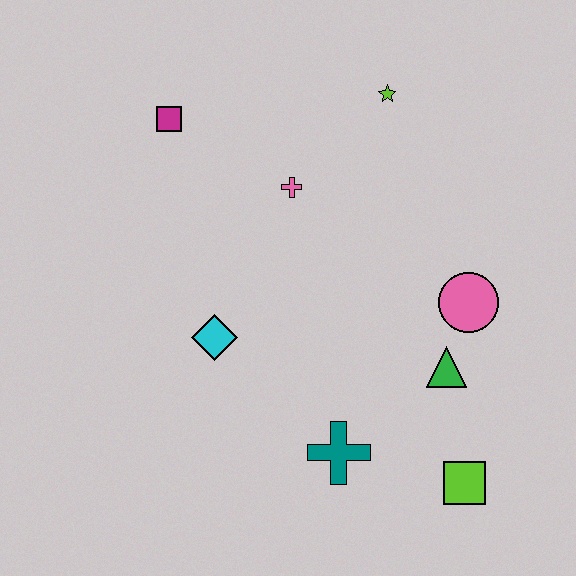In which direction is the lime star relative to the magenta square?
The lime star is to the right of the magenta square.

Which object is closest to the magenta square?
The pink cross is closest to the magenta square.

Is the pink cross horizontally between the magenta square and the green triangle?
Yes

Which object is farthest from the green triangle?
The magenta square is farthest from the green triangle.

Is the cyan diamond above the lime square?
Yes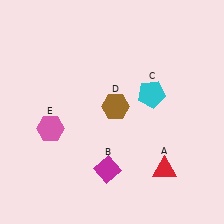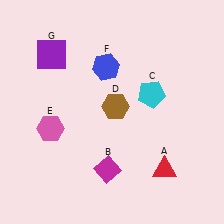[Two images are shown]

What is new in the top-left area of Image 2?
A blue hexagon (F) was added in the top-left area of Image 2.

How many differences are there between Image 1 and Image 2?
There are 2 differences between the two images.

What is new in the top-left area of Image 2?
A purple square (G) was added in the top-left area of Image 2.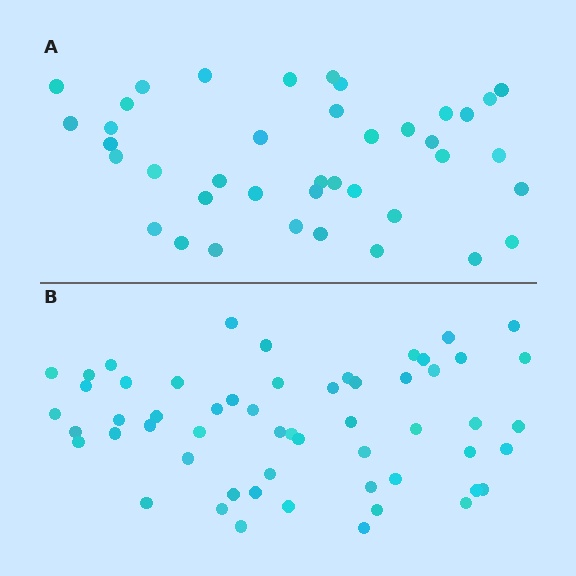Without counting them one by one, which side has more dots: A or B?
Region B (the bottom region) has more dots.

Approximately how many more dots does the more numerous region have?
Region B has approximately 15 more dots than region A.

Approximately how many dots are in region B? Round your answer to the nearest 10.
About 60 dots. (The exact count is 56, which rounds to 60.)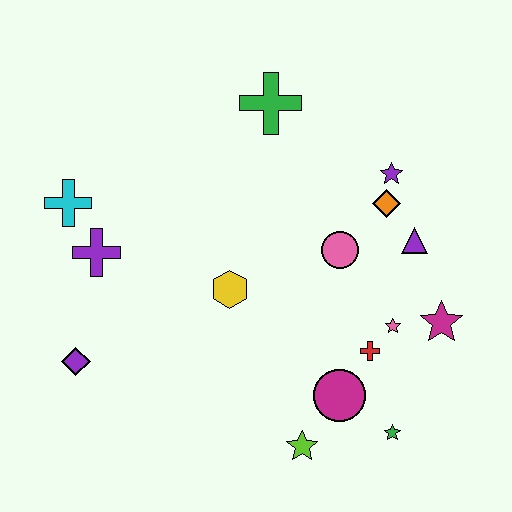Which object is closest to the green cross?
The purple star is closest to the green cross.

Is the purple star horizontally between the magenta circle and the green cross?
No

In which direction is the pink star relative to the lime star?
The pink star is above the lime star.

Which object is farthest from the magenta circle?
The cyan cross is farthest from the magenta circle.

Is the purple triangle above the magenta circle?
Yes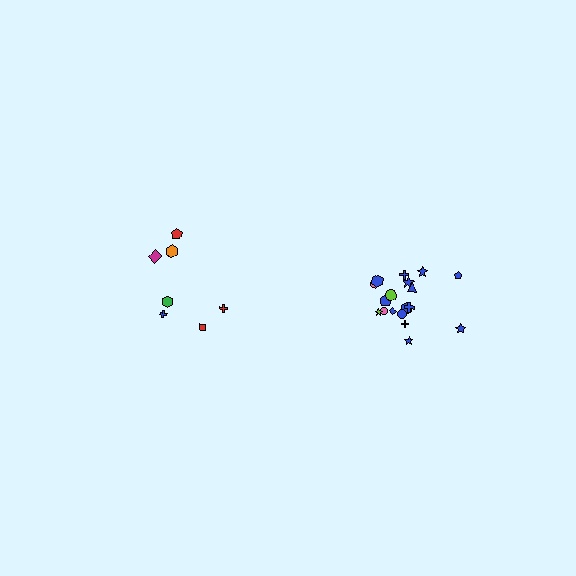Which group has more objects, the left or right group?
The right group.